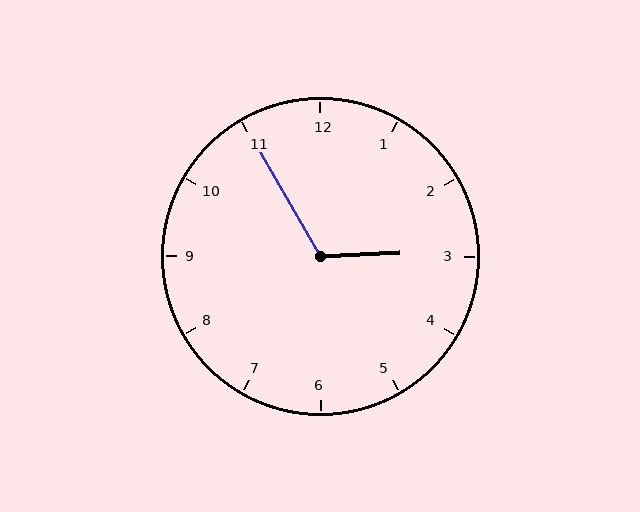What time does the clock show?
2:55.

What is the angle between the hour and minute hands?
Approximately 118 degrees.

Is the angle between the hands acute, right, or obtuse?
It is obtuse.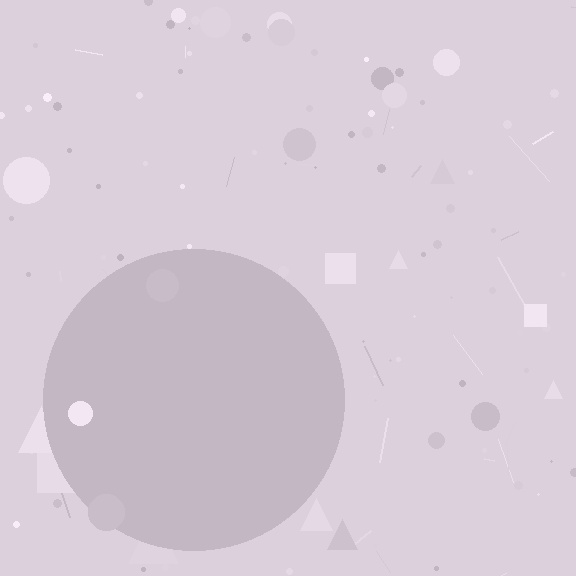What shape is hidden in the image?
A circle is hidden in the image.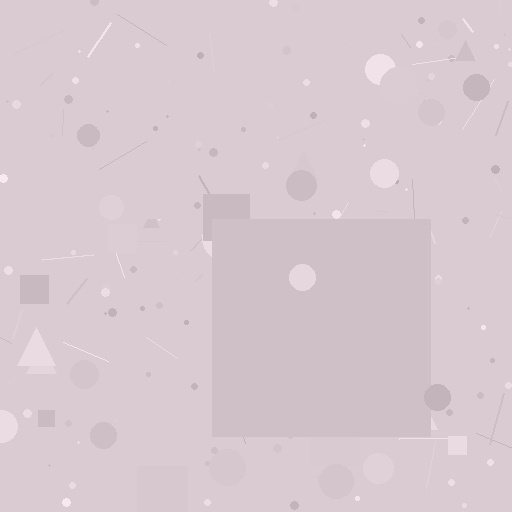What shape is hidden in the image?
A square is hidden in the image.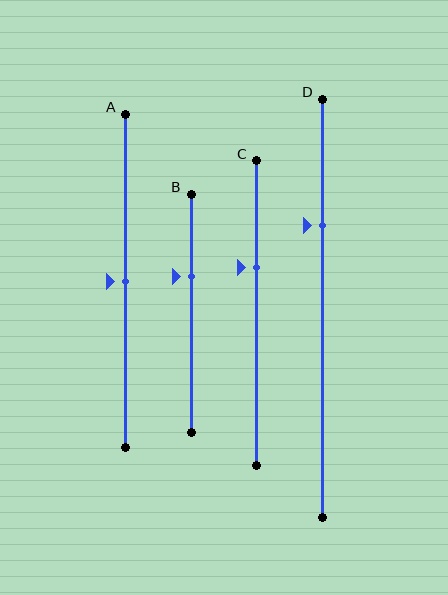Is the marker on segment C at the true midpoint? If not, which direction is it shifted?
No, the marker on segment C is shifted upward by about 15% of the segment length.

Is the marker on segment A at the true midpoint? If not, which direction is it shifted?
Yes, the marker on segment A is at the true midpoint.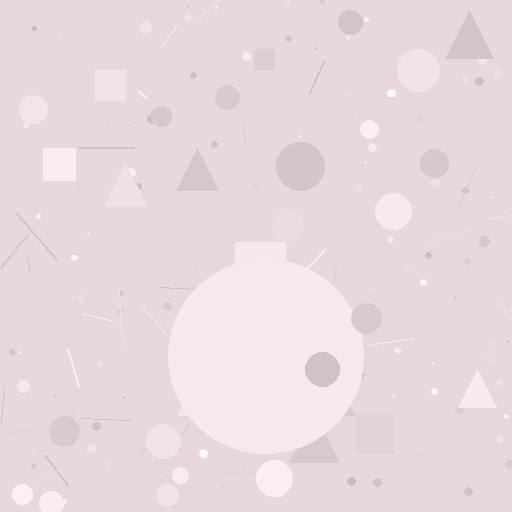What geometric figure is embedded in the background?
A circle is embedded in the background.